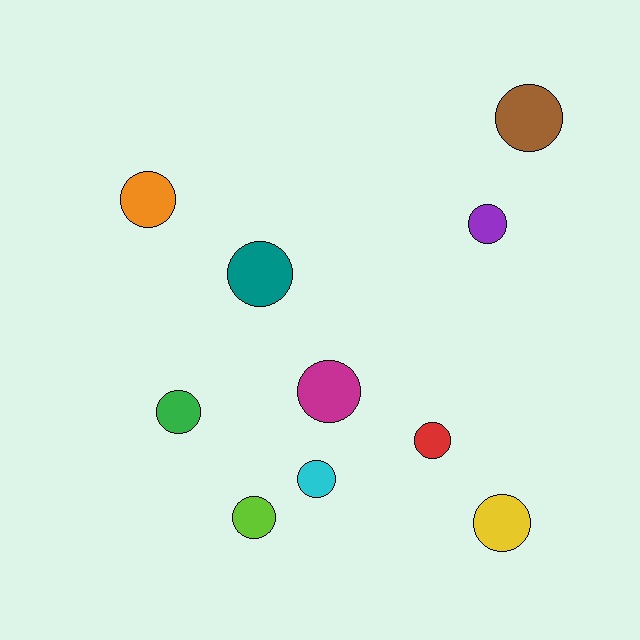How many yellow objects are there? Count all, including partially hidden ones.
There is 1 yellow object.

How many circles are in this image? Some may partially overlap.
There are 10 circles.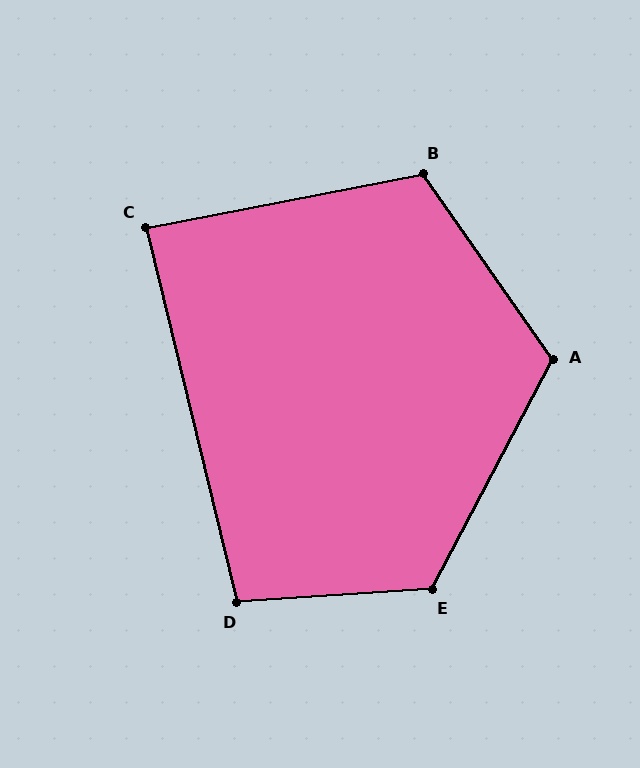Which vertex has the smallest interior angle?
C, at approximately 87 degrees.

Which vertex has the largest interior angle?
E, at approximately 122 degrees.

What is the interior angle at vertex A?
Approximately 117 degrees (obtuse).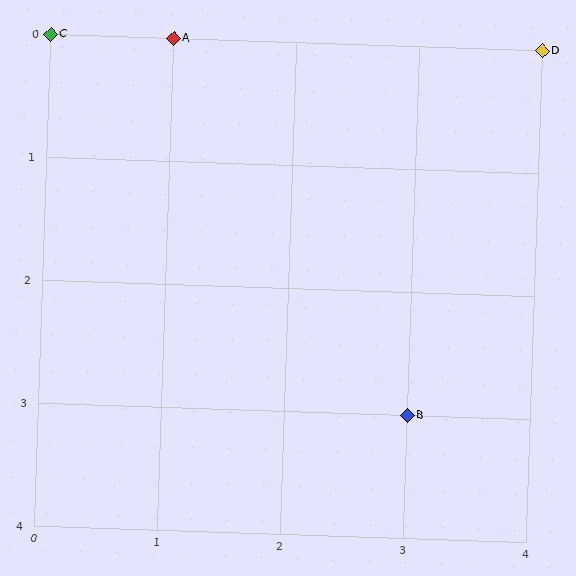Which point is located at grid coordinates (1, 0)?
Point A is at (1, 0).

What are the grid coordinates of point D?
Point D is at grid coordinates (4, 0).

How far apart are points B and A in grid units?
Points B and A are 2 columns and 3 rows apart (about 3.6 grid units diagonally).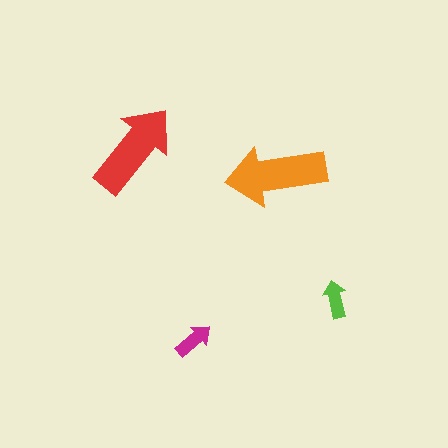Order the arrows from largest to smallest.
the orange one, the red one, the magenta one, the lime one.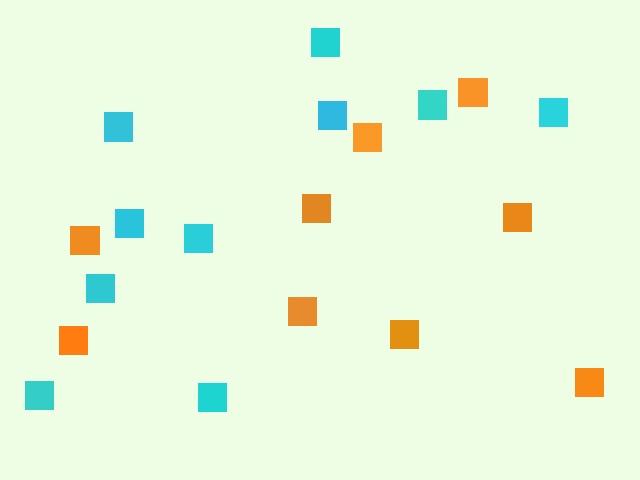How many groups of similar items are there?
There are 2 groups: one group of orange squares (9) and one group of cyan squares (10).